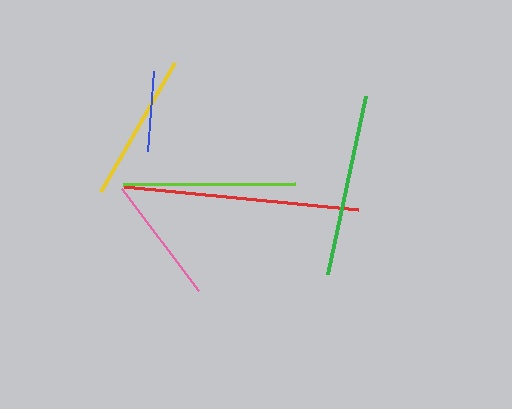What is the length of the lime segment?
The lime segment is approximately 173 pixels long.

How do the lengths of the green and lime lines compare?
The green and lime lines are approximately the same length.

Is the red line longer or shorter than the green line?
The red line is longer than the green line.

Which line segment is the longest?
The red line is the longest at approximately 235 pixels.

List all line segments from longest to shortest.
From longest to shortest: red, green, lime, yellow, pink, blue.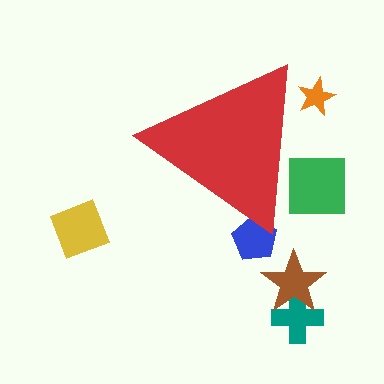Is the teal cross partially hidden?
No, the teal cross is fully visible.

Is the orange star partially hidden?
Yes, the orange star is partially hidden behind the red triangle.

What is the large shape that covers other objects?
A red triangle.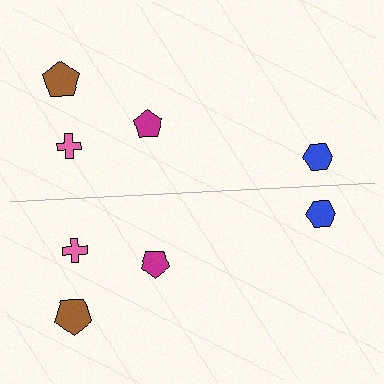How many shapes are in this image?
There are 8 shapes in this image.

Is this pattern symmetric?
Yes, this pattern has bilateral (reflection) symmetry.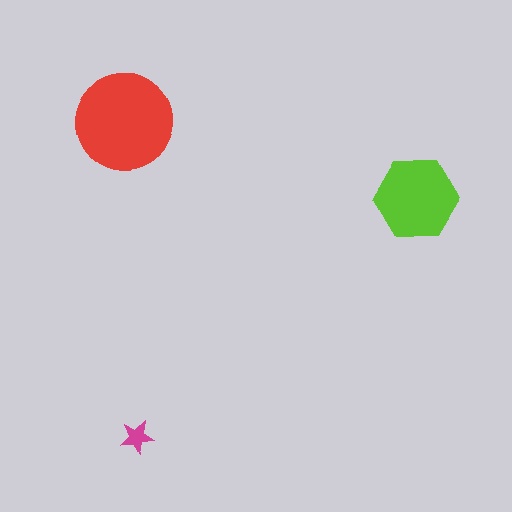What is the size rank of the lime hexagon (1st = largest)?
2nd.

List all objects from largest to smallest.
The red circle, the lime hexagon, the magenta star.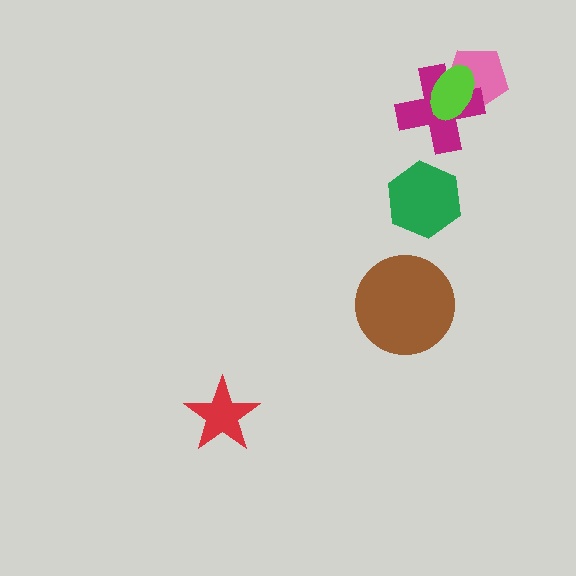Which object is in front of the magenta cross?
The lime ellipse is in front of the magenta cross.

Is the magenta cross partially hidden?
Yes, it is partially covered by another shape.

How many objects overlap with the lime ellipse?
2 objects overlap with the lime ellipse.